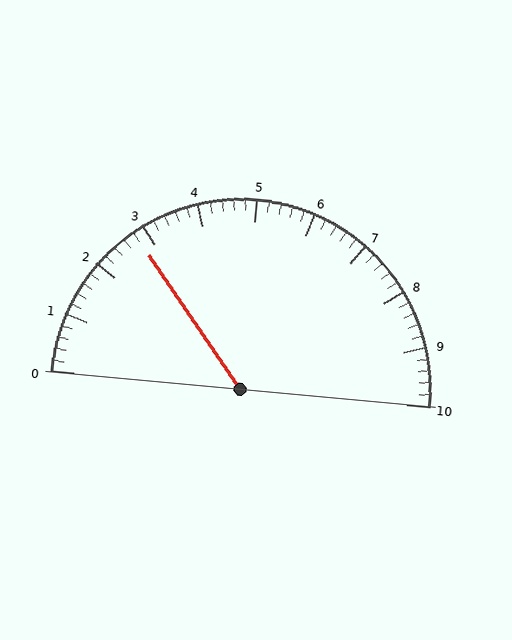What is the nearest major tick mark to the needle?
The nearest major tick mark is 3.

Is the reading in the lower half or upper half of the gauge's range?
The reading is in the lower half of the range (0 to 10).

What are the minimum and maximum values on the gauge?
The gauge ranges from 0 to 10.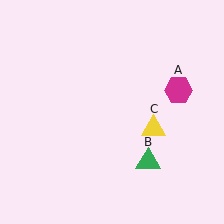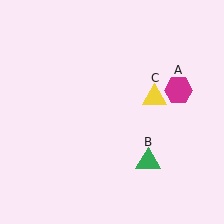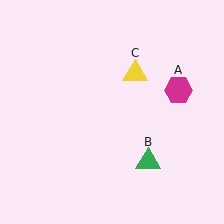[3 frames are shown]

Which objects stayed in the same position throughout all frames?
Magenta hexagon (object A) and green triangle (object B) remained stationary.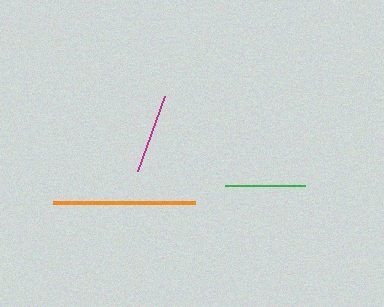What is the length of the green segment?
The green segment is approximately 80 pixels long.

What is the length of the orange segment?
The orange segment is approximately 142 pixels long.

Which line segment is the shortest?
The green line is the shortest at approximately 80 pixels.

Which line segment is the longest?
The orange line is the longest at approximately 142 pixels.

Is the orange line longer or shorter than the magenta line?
The orange line is longer than the magenta line.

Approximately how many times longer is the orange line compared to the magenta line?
The orange line is approximately 1.8 times the length of the magenta line.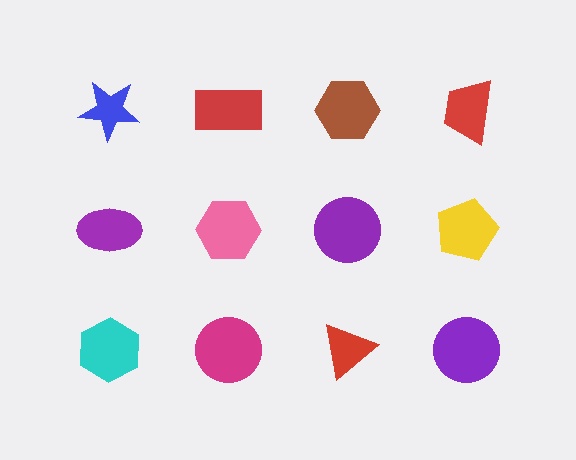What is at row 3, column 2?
A magenta circle.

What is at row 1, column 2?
A red rectangle.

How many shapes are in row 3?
4 shapes.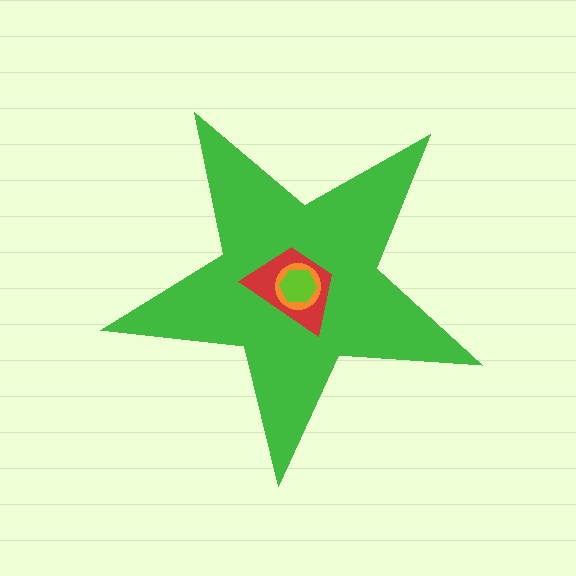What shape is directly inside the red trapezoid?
The orange circle.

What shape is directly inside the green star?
The red trapezoid.